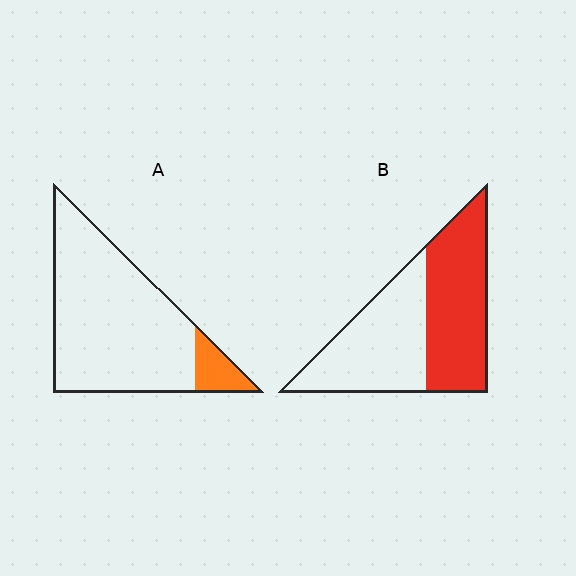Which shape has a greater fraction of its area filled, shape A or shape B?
Shape B.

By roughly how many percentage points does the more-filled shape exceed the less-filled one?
By roughly 40 percentage points (B over A).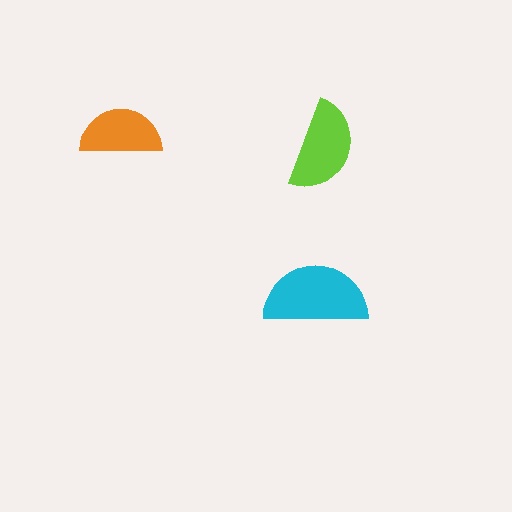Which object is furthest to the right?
The lime semicircle is rightmost.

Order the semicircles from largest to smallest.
the cyan one, the lime one, the orange one.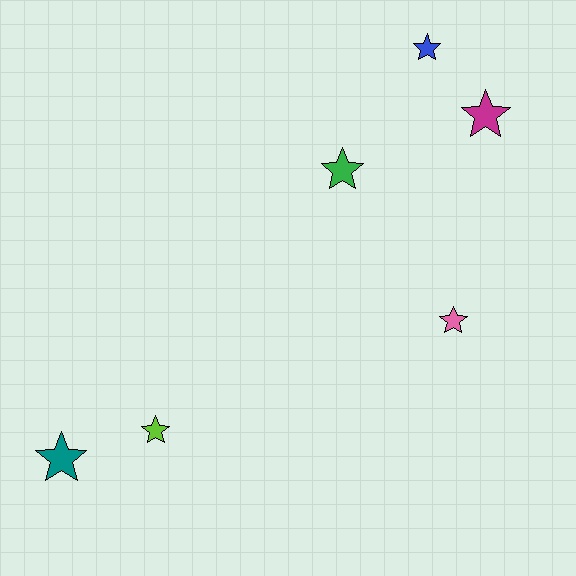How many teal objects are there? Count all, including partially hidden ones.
There is 1 teal object.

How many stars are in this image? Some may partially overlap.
There are 6 stars.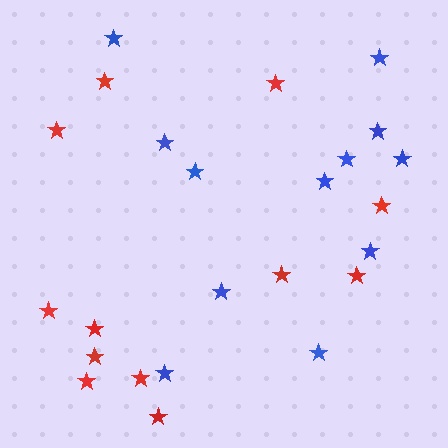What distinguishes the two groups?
There are 2 groups: one group of blue stars (12) and one group of red stars (12).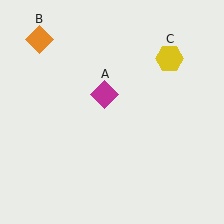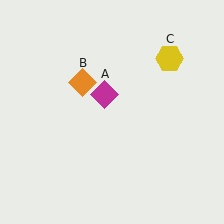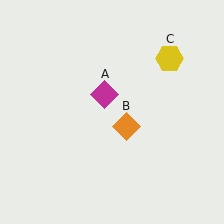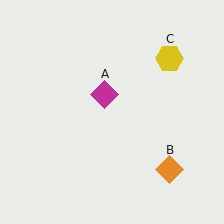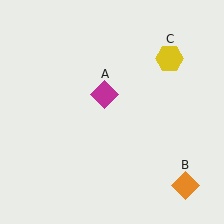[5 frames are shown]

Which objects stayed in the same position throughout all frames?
Magenta diamond (object A) and yellow hexagon (object C) remained stationary.